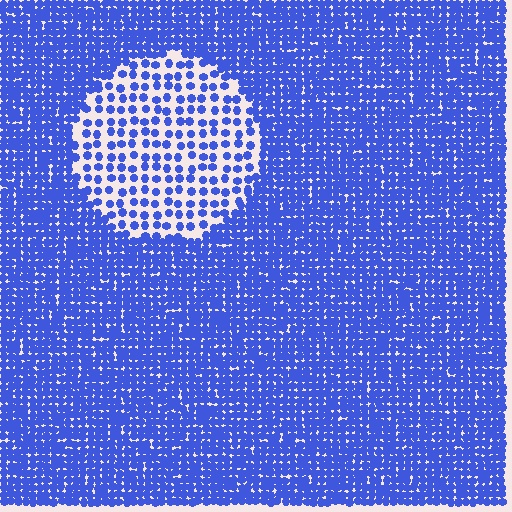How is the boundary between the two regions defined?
The boundary is defined by a change in element density (approximately 2.6x ratio). All elements are the same color, size, and shape.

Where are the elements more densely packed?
The elements are more densely packed outside the circle boundary.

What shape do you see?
I see a circle.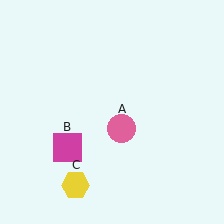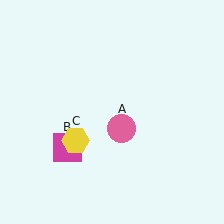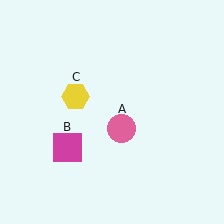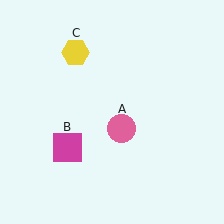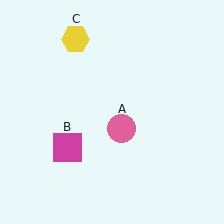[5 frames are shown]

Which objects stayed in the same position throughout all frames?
Pink circle (object A) and magenta square (object B) remained stationary.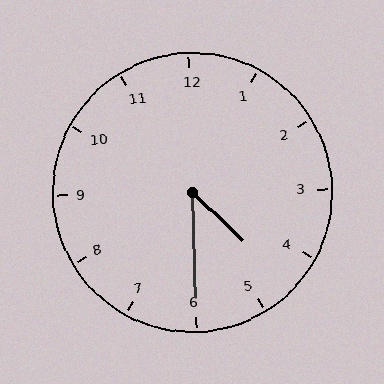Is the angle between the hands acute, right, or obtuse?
It is acute.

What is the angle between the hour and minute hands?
Approximately 45 degrees.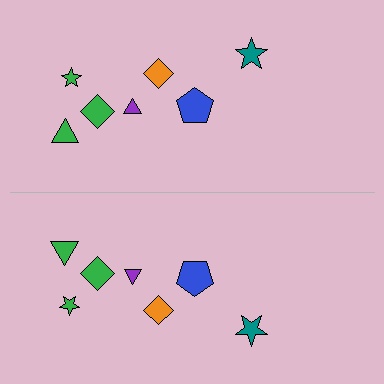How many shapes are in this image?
There are 14 shapes in this image.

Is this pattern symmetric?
Yes, this pattern has bilateral (reflection) symmetry.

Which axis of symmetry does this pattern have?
The pattern has a horizontal axis of symmetry running through the center of the image.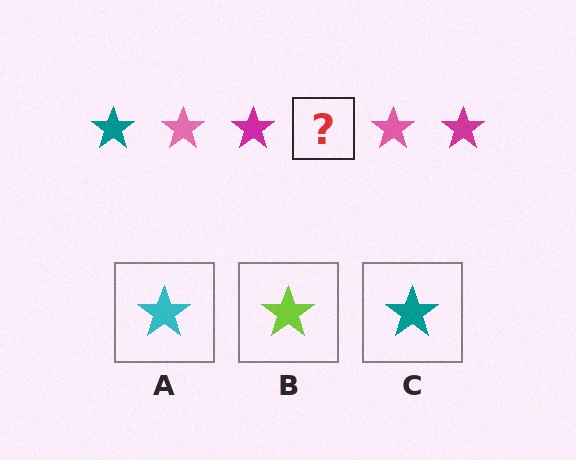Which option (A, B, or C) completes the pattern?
C.